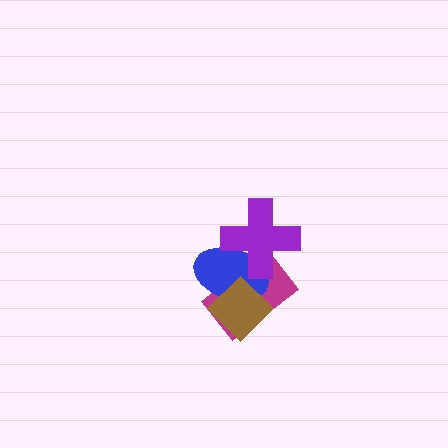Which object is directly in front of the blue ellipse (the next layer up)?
The brown diamond is directly in front of the blue ellipse.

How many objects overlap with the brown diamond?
2 objects overlap with the brown diamond.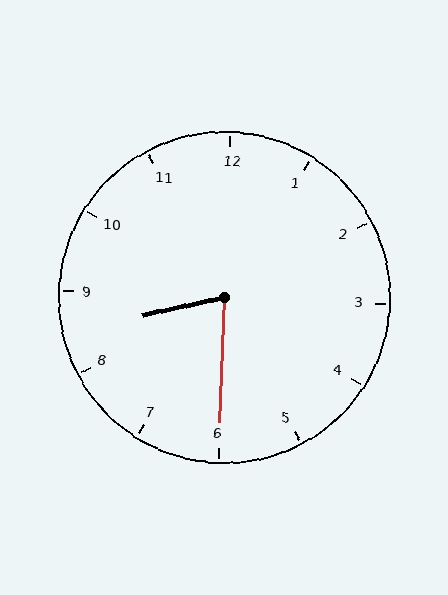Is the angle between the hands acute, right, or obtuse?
It is acute.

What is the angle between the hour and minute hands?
Approximately 75 degrees.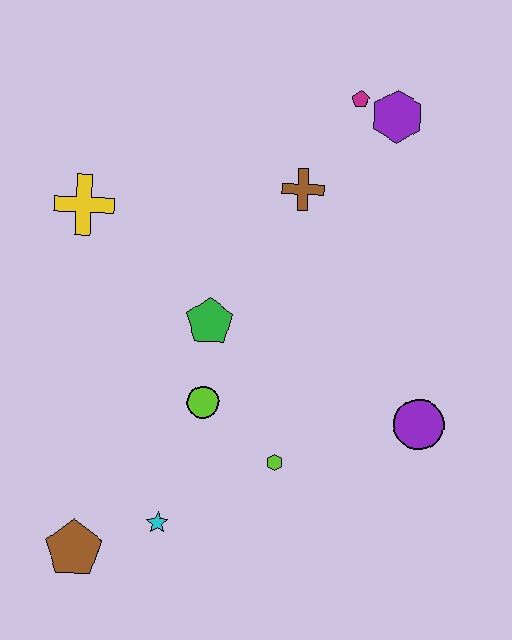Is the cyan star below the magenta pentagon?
Yes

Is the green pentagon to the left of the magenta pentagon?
Yes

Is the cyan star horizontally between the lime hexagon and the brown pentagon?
Yes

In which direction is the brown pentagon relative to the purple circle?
The brown pentagon is to the left of the purple circle.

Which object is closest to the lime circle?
The green pentagon is closest to the lime circle.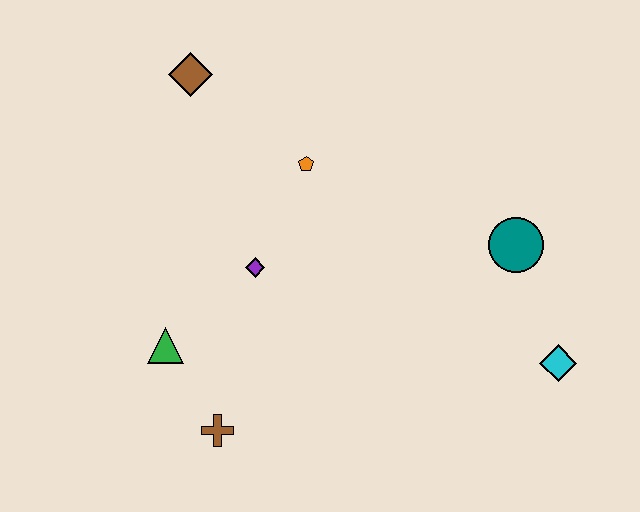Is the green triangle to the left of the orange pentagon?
Yes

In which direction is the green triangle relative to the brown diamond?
The green triangle is below the brown diamond.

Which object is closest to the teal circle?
The cyan diamond is closest to the teal circle.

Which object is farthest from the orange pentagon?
The cyan diamond is farthest from the orange pentagon.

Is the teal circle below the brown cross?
No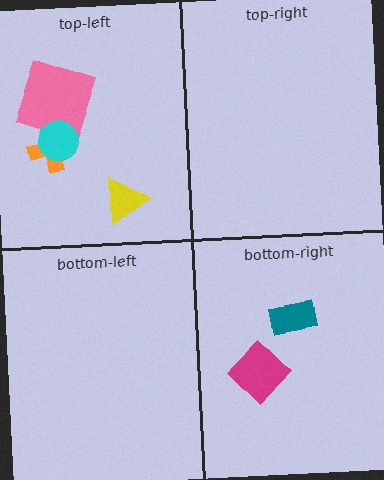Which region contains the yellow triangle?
The top-left region.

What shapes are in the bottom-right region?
The magenta diamond, the teal rectangle.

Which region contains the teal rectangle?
The bottom-right region.